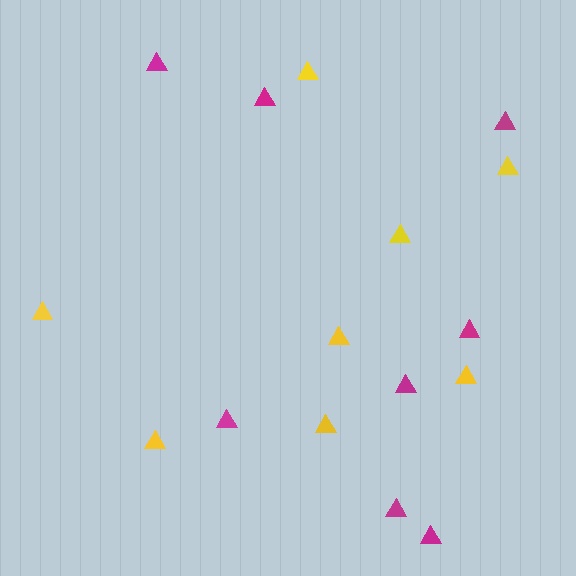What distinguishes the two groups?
There are 2 groups: one group of yellow triangles (8) and one group of magenta triangles (8).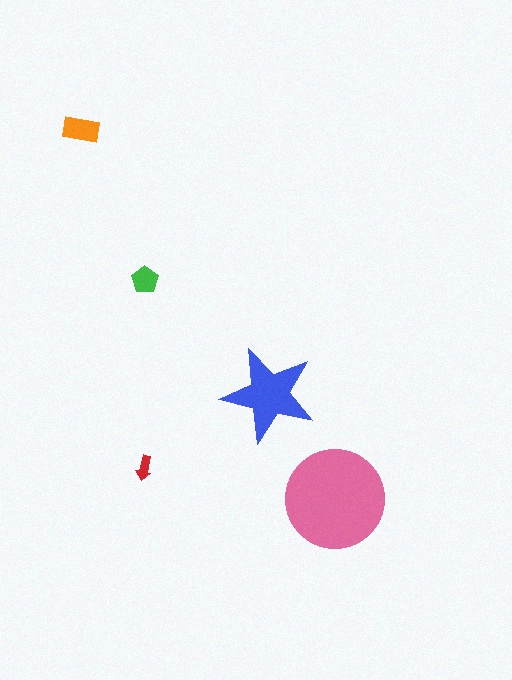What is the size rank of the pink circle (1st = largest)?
1st.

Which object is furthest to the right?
The pink circle is rightmost.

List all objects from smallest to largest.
The red arrow, the green pentagon, the orange rectangle, the blue star, the pink circle.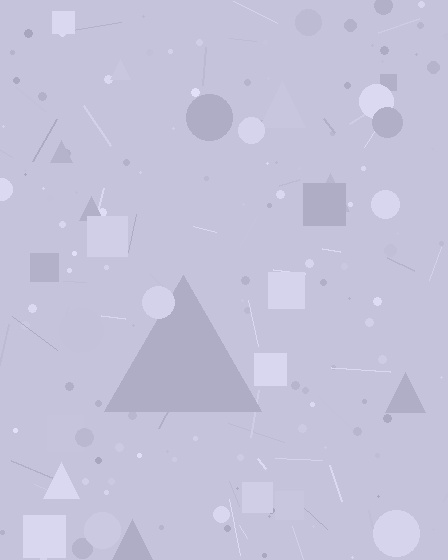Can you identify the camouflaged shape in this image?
The camouflaged shape is a triangle.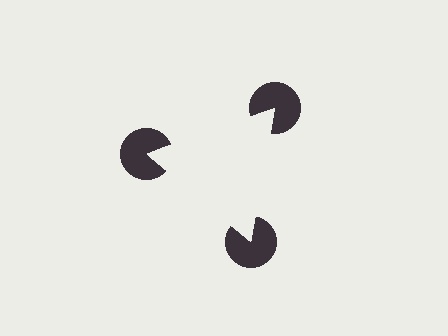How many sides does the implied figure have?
3 sides.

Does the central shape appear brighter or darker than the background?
It typically appears slightly brighter than the background, even though no actual brightness change is drawn.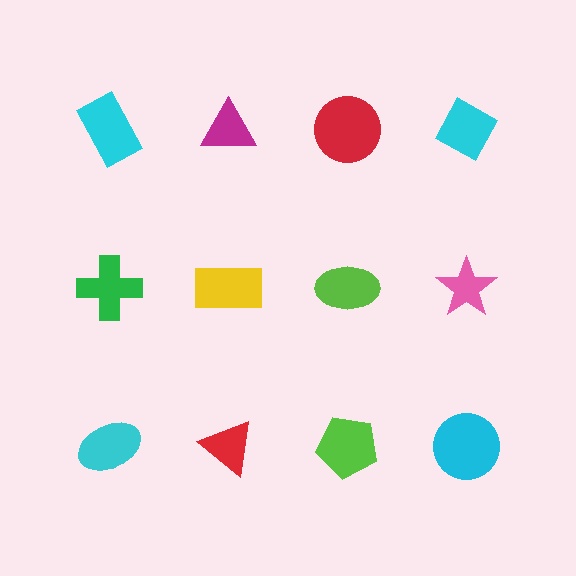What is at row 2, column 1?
A green cross.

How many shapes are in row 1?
4 shapes.